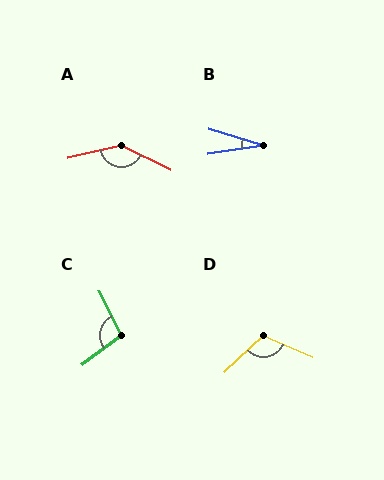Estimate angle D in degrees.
Approximately 113 degrees.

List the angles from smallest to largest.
B (25°), C (101°), D (113°), A (141°).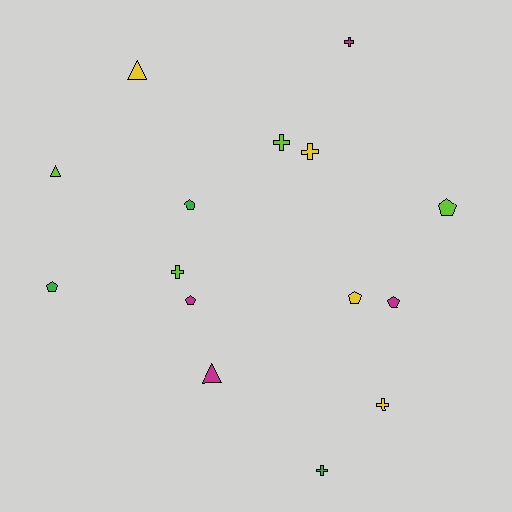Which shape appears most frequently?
Cross, with 6 objects.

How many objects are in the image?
There are 15 objects.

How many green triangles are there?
There are no green triangles.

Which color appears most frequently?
Magenta, with 4 objects.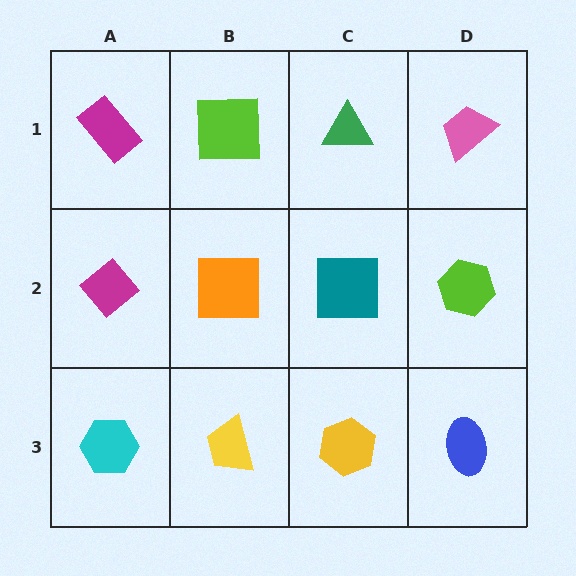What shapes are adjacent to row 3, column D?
A lime hexagon (row 2, column D), a yellow hexagon (row 3, column C).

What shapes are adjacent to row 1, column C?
A teal square (row 2, column C), a lime square (row 1, column B), a pink trapezoid (row 1, column D).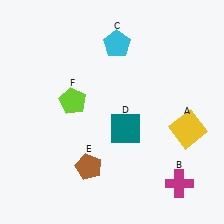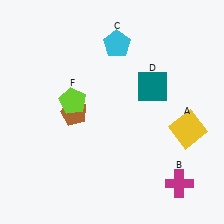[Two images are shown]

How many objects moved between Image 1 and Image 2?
2 objects moved between the two images.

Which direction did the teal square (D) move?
The teal square (D) moved up.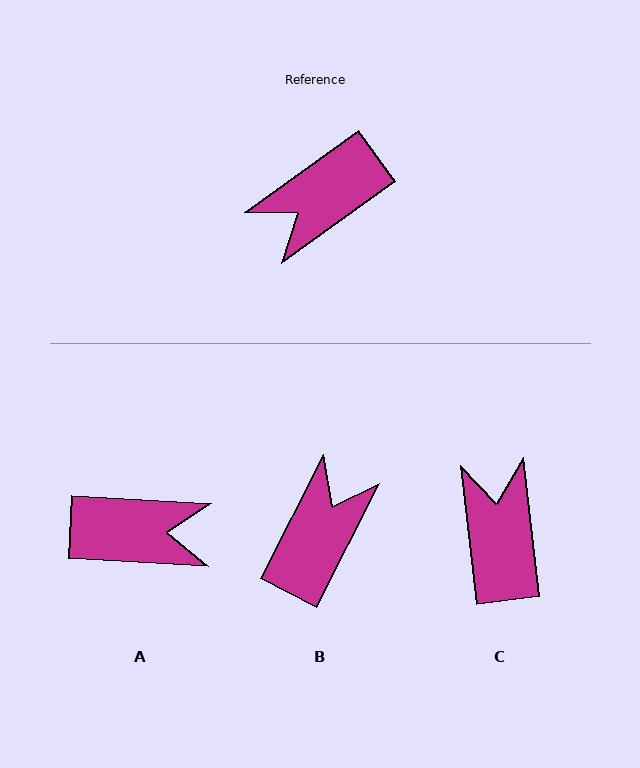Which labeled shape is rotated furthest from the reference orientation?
B, about 153 degrees away.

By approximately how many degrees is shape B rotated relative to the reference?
Approximately 153 degrees clockwise.